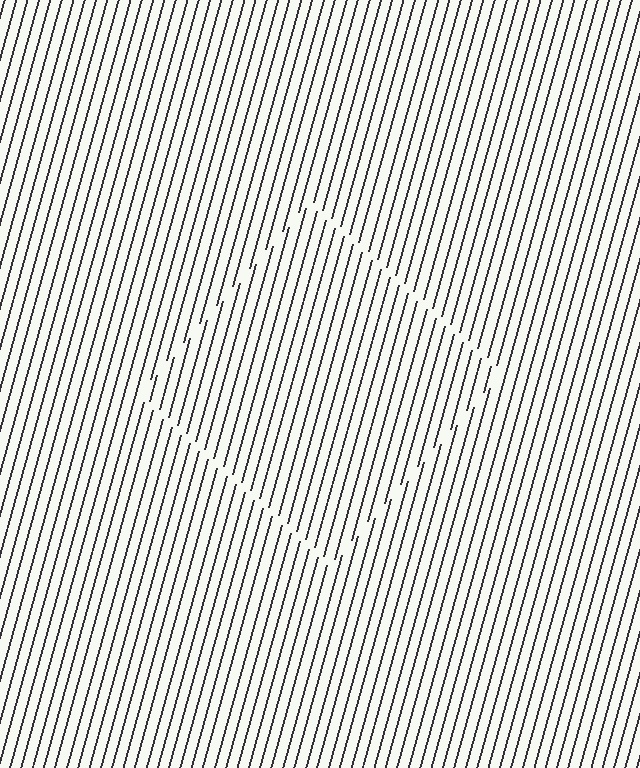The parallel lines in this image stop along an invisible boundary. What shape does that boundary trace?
An illusory square. The interior of the shape contains the same grating, shifted by half a period — the contour is defined by the phase discontinuity where line-ends from the inner and outer gratings abut.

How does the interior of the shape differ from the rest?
The interior of the shape contains the same grating, shifted by half a period — the contour is defined by the phase discontinuity where line-ends from the inner and outer gratings abut.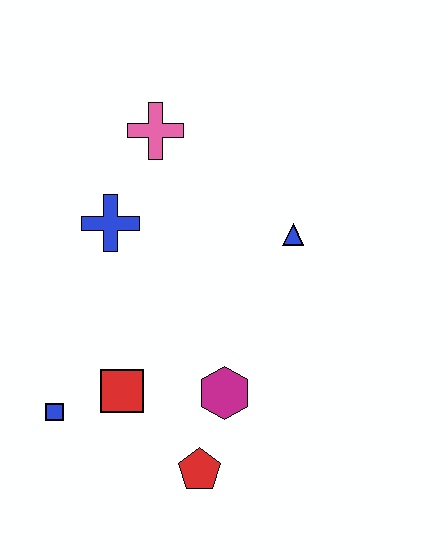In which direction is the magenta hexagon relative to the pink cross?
The magenta hexagon is below the pink cross.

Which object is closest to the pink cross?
The blue cross is closest to the pink cross.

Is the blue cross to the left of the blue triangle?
Yes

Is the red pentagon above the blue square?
No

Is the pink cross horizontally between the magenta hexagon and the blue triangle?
No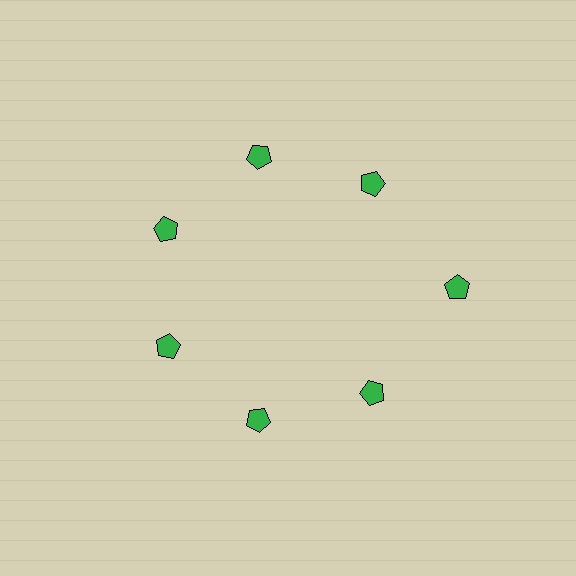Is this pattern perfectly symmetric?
No. The 7 green pentagons are arranged in a ring, but one element near the 3 o'clock position is pushed outward from the center, breaking the 7-fold rotational symmetry.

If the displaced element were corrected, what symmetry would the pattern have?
It would have 7-fold rotational symmetry — the pattern would map onto itself every 51 degrees.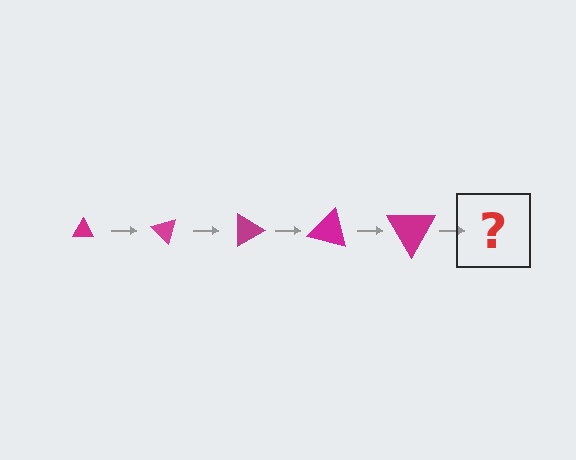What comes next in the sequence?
The next element should be a triangle, larger than the previous one and rotated 225 degrees from the start.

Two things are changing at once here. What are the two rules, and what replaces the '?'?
The two rules are that the triangle grows larger each step and it rotates 45 degrees each step. The '?' should be a triangle, larger than the previous one and rotated 225 degrees from the start.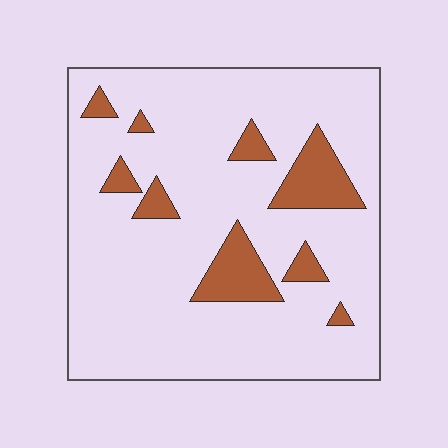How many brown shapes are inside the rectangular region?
9.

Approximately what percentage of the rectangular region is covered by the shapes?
Approximately 15%.